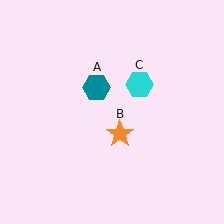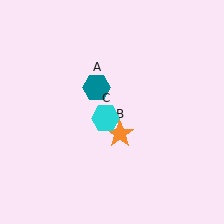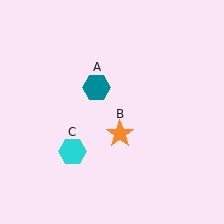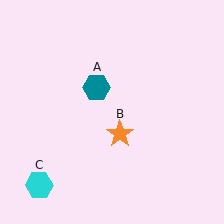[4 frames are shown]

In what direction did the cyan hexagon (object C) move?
The cyan hexagon (object C) moved down and to the left.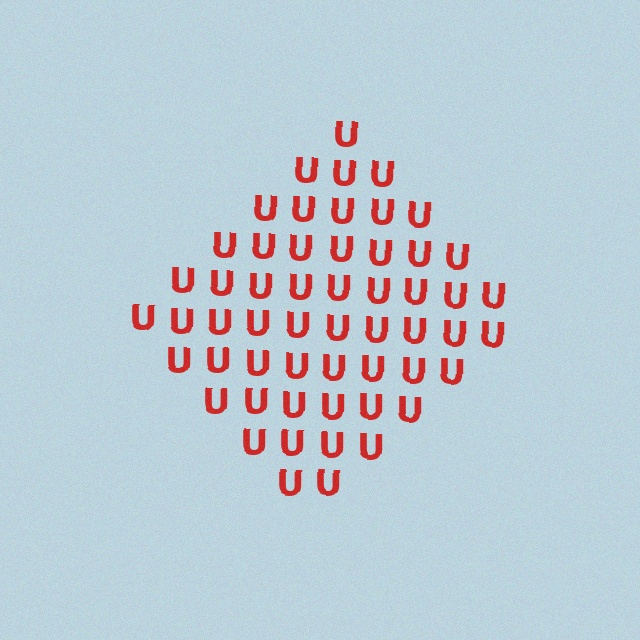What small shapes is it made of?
It is made of small letter U's.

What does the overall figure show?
The overall figure shows a diamond.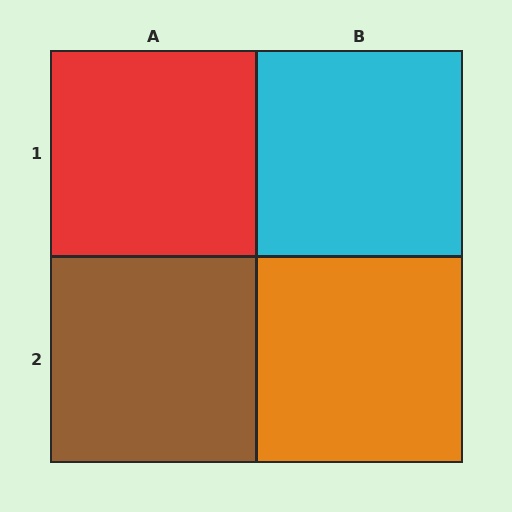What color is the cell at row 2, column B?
Orange.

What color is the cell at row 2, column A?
Brown.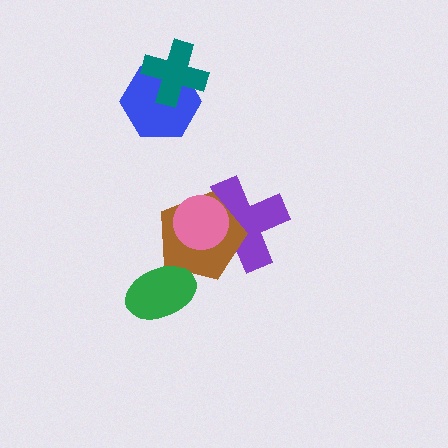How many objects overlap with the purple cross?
2 objects overlap with the purple cross.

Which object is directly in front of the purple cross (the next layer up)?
The brown pentagon is directly in front of the purple cross.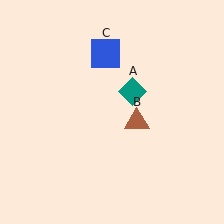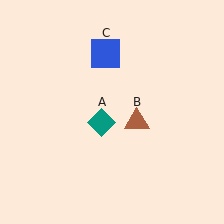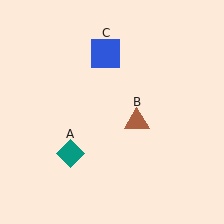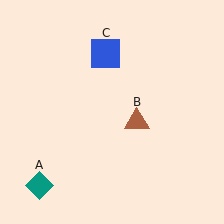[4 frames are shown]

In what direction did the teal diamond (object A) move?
The teal diamond (object A) moved down and to the left.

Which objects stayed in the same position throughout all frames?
Brown triangle (object B) and blue square (object C) remained stationary.